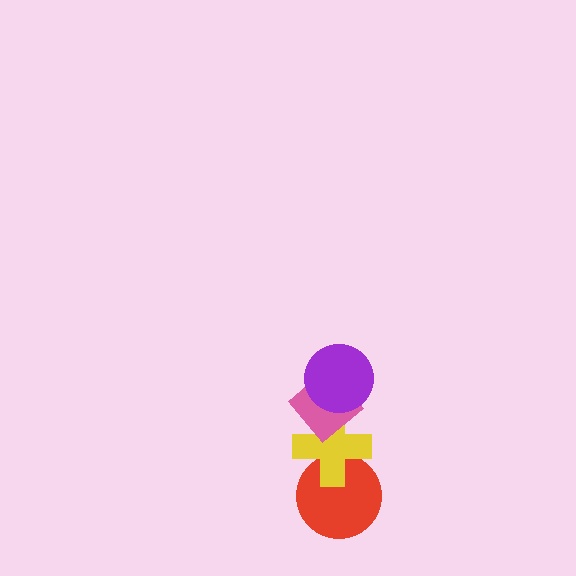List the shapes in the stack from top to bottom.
From top to bottom: the purple circle, the pink diamond, the yellow cross, the red circle.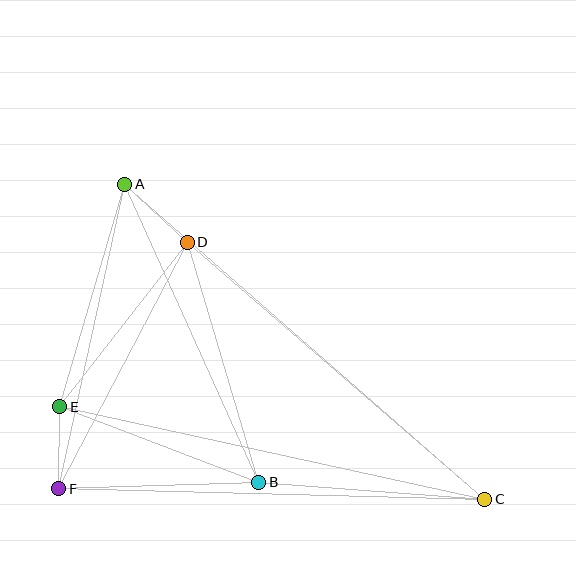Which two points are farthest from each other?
Points A and C are farthest from each other.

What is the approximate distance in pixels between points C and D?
The distance between C and D is approximately 393 pixels.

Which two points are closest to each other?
Points E and F are closest to each other.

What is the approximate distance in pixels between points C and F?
The distance between C and F is approximately 426 pixels.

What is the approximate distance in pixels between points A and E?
The distance between A and E is approximately 232 pixels.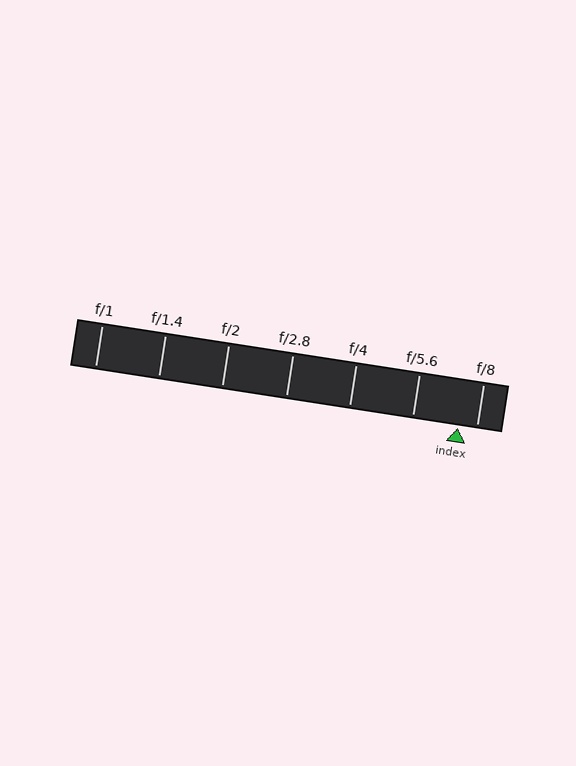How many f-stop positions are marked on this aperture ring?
There are 7 f-stop positions marked.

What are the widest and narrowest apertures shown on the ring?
The widest aperture shown is f/1 and the narrowest is f/8.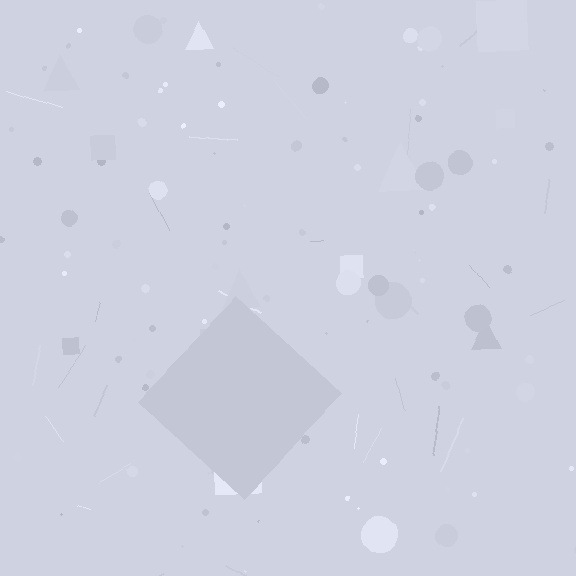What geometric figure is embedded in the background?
A diamond is embedded in the background.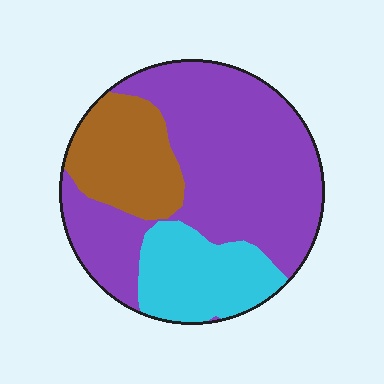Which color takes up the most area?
Purple, at roughly 60%.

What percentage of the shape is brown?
Brown covers roughly 20% of the shape.